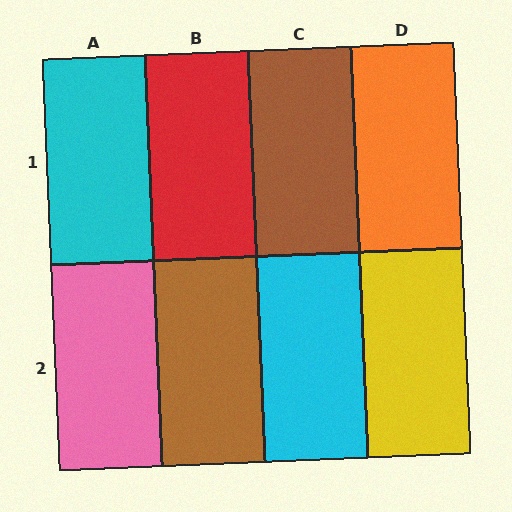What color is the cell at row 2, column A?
Pink.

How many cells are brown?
2 cells are brown.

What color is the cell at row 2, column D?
Yellow.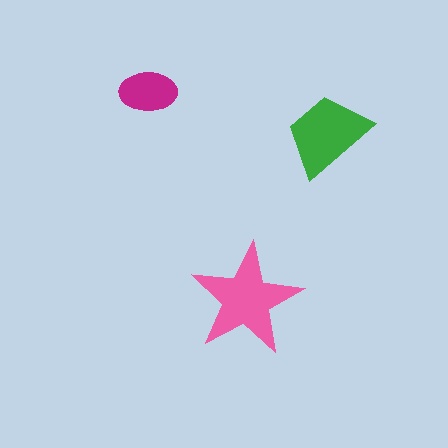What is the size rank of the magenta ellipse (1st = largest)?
3rd.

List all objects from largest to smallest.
The pink star, the green trapezoid, the magenta ellipse.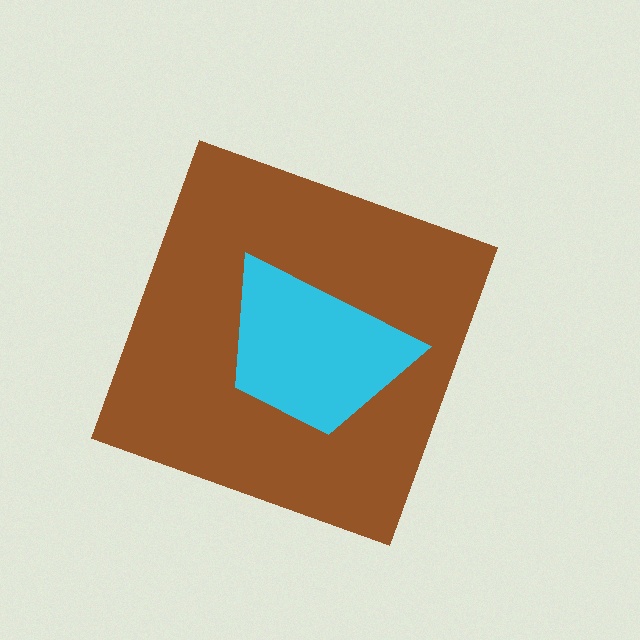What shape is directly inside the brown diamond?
The cyan trapezoid.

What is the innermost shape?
The cyan trapezoid.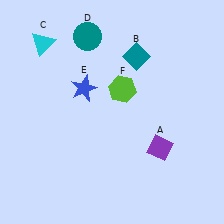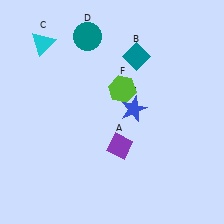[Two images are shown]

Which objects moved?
The objects that moved are: the purple diamond (A), the blue star (E).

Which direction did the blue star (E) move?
The blue star (E) moved right.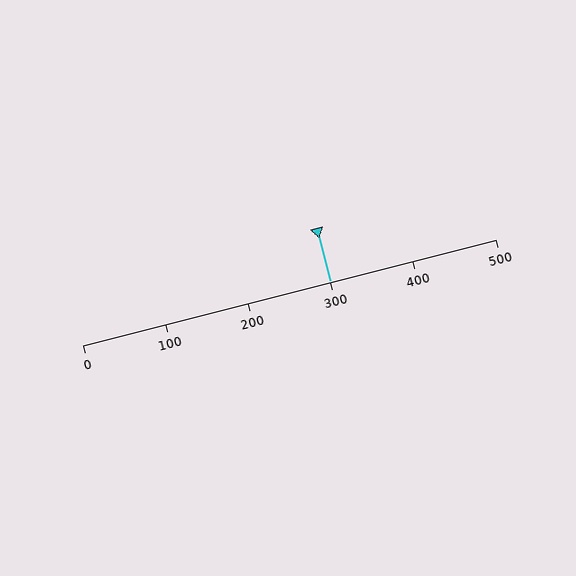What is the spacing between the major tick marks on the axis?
The major ticks are spaced 100 apart.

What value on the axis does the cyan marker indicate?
The marker indicates approximately 300.